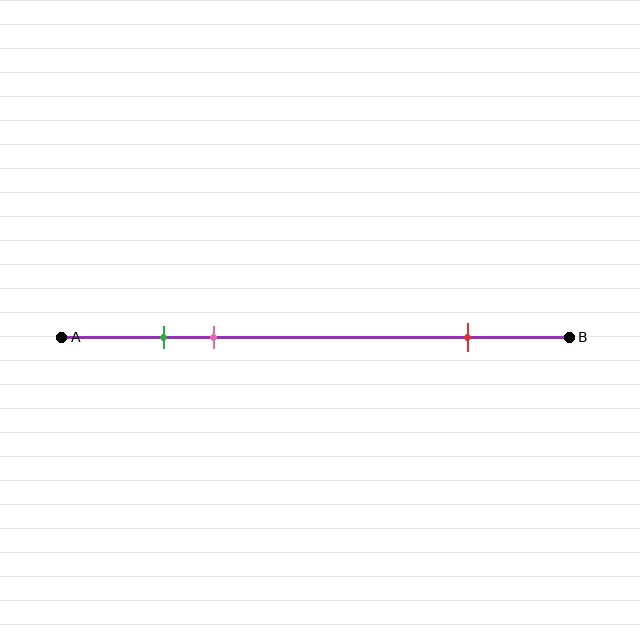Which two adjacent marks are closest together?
The green and pink marks are the closest adjacent pair.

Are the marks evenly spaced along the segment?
No, the marks are not evenly spaced.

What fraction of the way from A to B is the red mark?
The red mark is approximately 80% (0.8) of the way from A to B.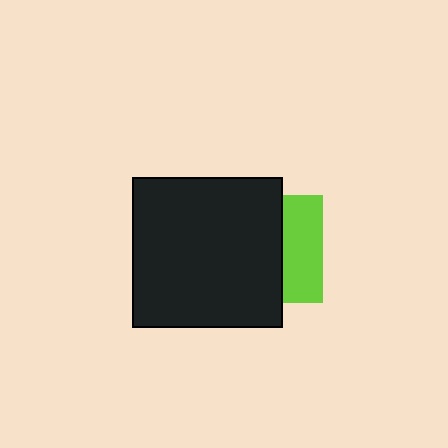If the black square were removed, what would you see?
You would see the complete lime square.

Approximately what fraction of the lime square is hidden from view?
Roughly 63% of the lime square is hidden behind the black square.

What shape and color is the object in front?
The object in front is a black square.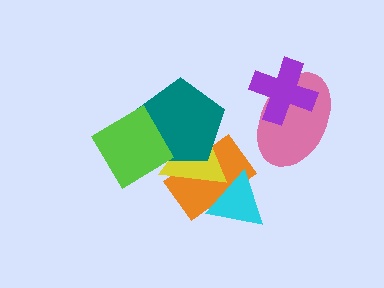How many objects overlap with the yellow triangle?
4 objects overlap with the yellow triangle.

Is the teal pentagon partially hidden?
Yes, it is partially covered by another shape.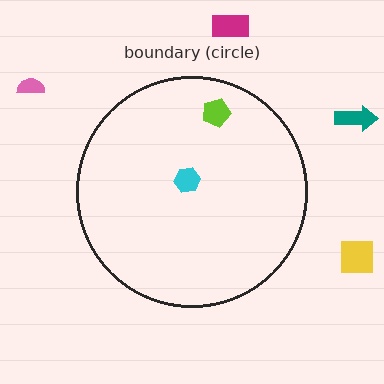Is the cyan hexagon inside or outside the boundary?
Inside.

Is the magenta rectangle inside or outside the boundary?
Outside.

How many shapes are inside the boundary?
2 inside, 4 outside.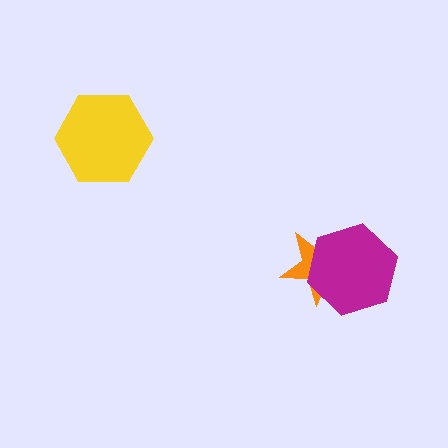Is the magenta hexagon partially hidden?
No, no other shape covers it.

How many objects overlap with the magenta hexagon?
1 object overlaps with the magenta hexagon.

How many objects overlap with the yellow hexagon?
0 objects overlap with the yellow hexagon.